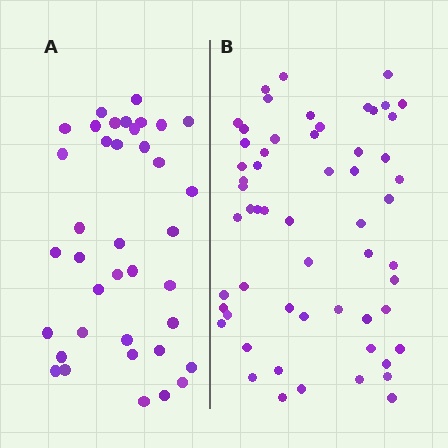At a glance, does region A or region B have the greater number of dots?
Region B (the right region) has more dots.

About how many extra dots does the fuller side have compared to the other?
Region B has approximately 20 more dots than region A.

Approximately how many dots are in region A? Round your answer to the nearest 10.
About 40 dots. (The exact count is 38, which rounds to 40.)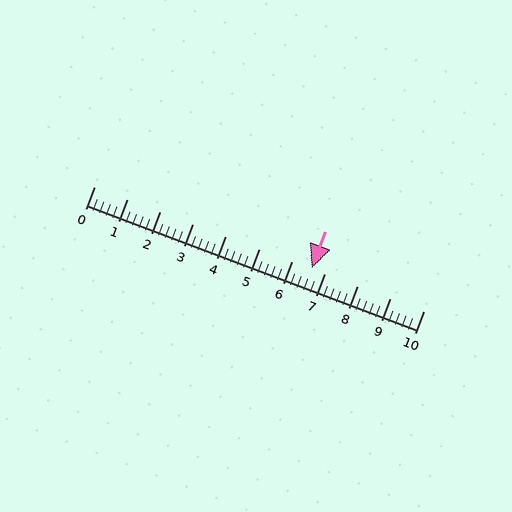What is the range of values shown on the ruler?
The ruler shows values from 0 to 10.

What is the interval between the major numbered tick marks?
The major tick marks are spaced 1 units apart.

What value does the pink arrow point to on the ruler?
The pink arrow points to approximately 6.6.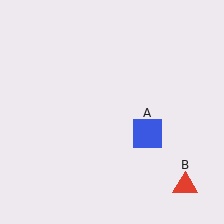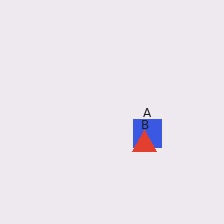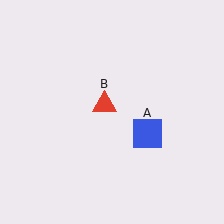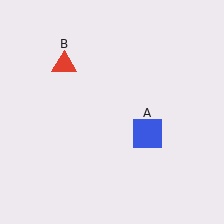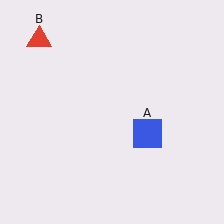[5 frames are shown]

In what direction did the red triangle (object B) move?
The red triangle (object B) moved up and to the left.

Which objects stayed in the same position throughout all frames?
Blue square (object A) remained stationary.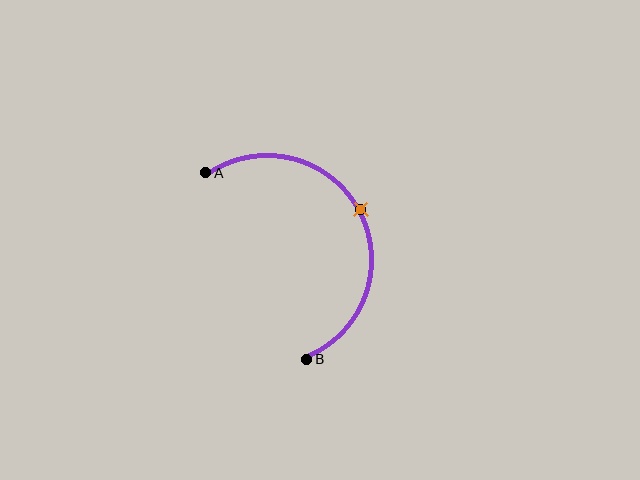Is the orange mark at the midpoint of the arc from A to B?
Yes. The orange mark lies on the arc at equal arc-length from both A and B — it is the arc midpoint.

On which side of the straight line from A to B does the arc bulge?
The arc bulges to the right of the straight line connecting A and B.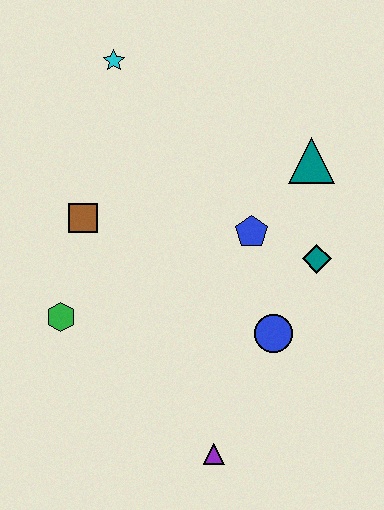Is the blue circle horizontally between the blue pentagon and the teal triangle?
Yes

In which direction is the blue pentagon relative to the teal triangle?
The blue pentagon is below the teal triangle.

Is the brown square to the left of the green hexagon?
No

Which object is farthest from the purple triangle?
The cyan star is farthest from the purple triangle.